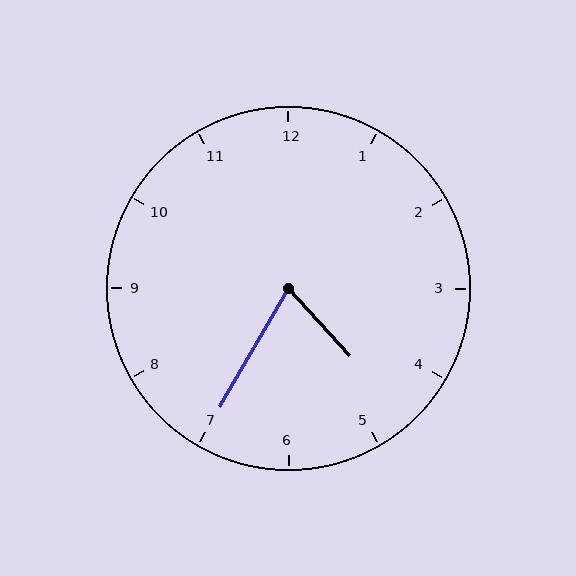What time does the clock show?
4:35.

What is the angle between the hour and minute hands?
Approximately 72 degrees.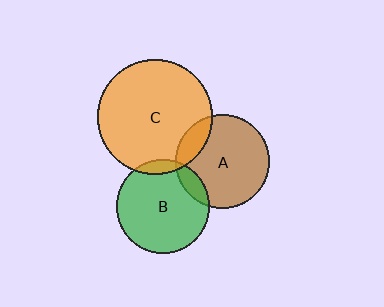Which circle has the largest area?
Circle C (orange).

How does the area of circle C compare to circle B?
Approximately 1.5 times.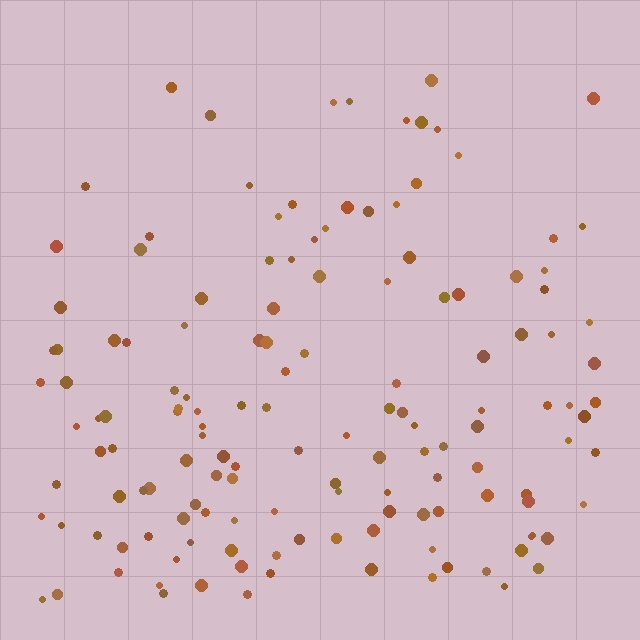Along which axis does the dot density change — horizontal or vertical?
Vertical.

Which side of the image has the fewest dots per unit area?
The top.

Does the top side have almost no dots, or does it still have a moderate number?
Still a moderate number, just noticeably fewer than the bottom.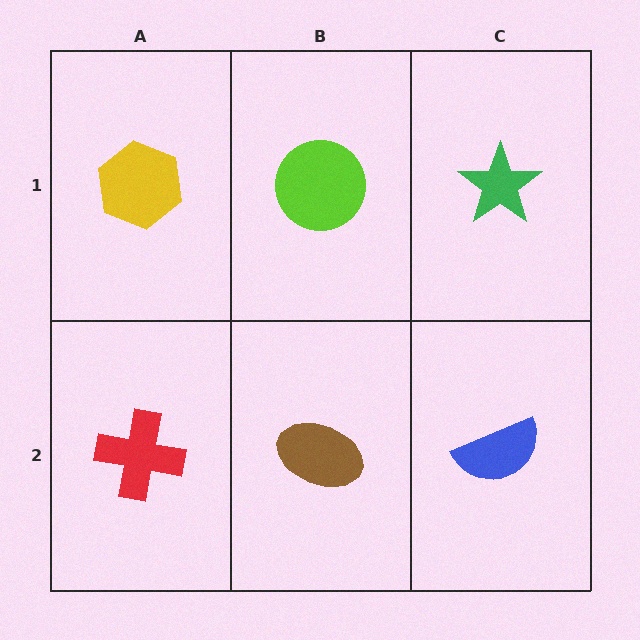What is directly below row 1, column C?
A blue semicircle.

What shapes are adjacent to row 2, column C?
A green star (row 1, column C), a brown ellipse (row 2, column B).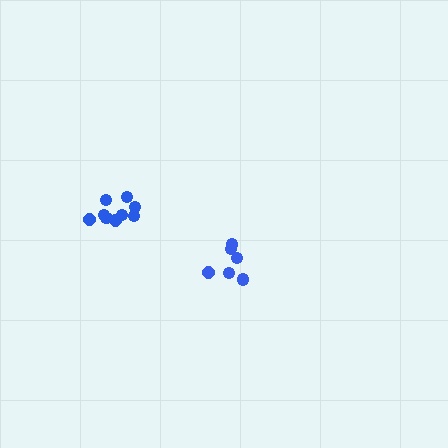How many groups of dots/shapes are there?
There are 2 groups.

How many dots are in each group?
Group 1: 9 dots, Group 2: 6 dots (15 total).